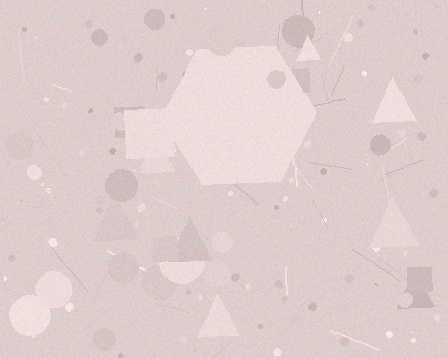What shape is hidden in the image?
A hexagon is hidden in the image.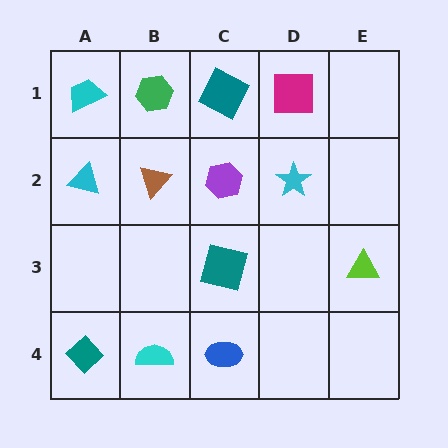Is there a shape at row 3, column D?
No, that cell is empty.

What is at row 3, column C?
A teal square.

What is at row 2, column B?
A brown triangle.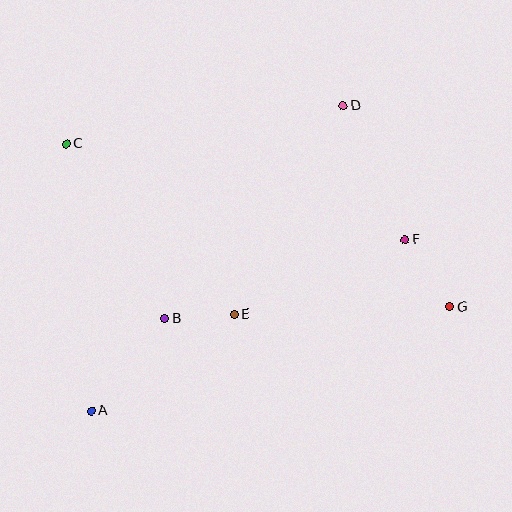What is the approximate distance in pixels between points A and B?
The distance between A and B is approximately 118 pixels.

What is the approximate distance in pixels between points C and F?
The distance between C and F is approximately 352 pixels.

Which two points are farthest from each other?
Points C and G are farthest from each other.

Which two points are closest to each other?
Points B and E are closest to each other.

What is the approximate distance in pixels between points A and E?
The distance between A and E is approximately 172 pixels.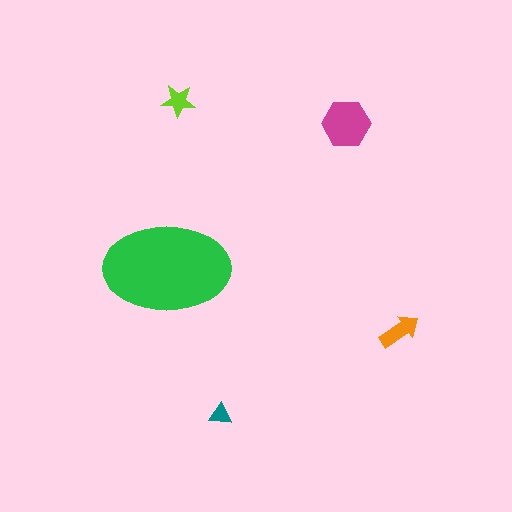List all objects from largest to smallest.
The green ellipse, the magenta hexagon, the orange arrow, the lime star, the teal triangle.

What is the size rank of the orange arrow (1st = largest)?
3rd.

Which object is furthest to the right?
The orange arrow is rightmost.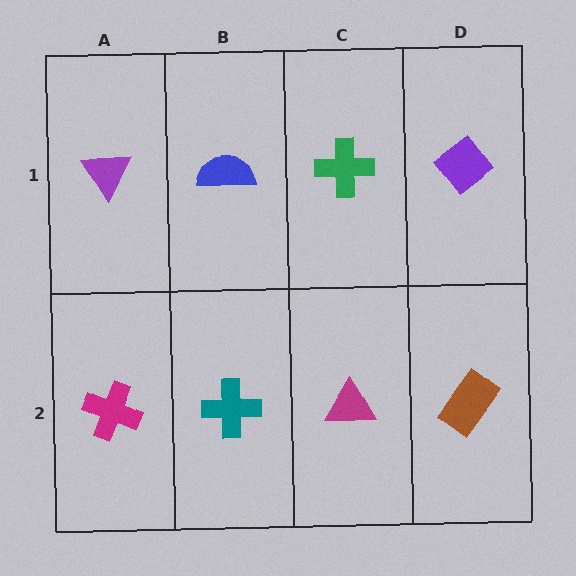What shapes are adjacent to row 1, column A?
A magenta cross (row 2, column A), a blue semicircle (row 1, column B).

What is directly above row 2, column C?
A green cross.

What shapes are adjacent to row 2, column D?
A purple diamond (row 1, column D), a magenta triangle (row 2, column C).